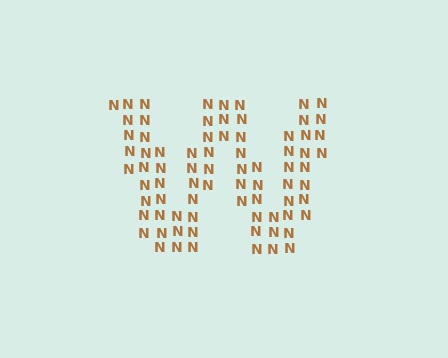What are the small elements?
The small elements are letter N's.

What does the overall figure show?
The overall figure shows the letter W.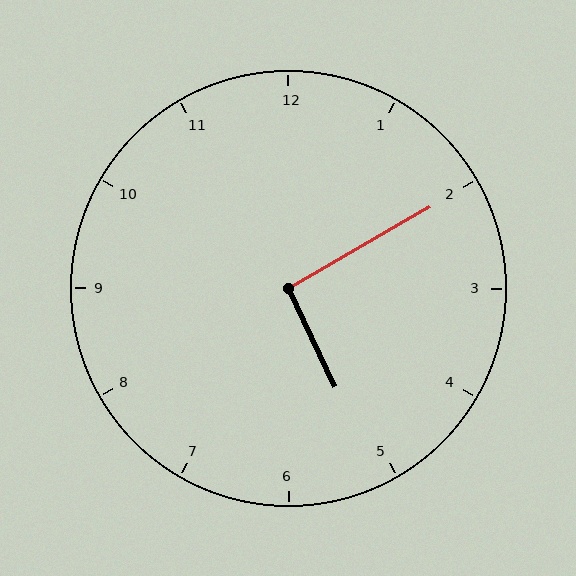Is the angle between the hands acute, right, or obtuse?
It is right.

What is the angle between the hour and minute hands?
Approximately 95 degrees.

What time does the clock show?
5:10.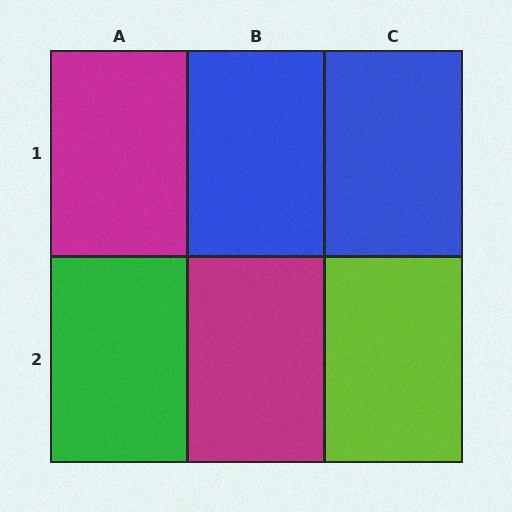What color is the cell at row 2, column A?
Green.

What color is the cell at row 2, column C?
Lime.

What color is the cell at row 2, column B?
Magenta.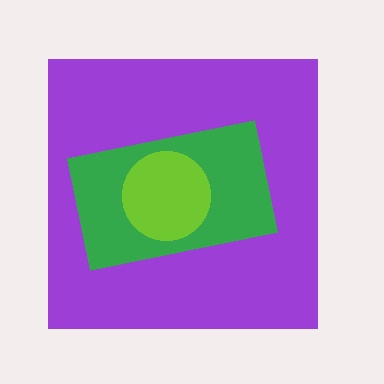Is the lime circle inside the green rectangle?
Yes.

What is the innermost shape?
The lime circle.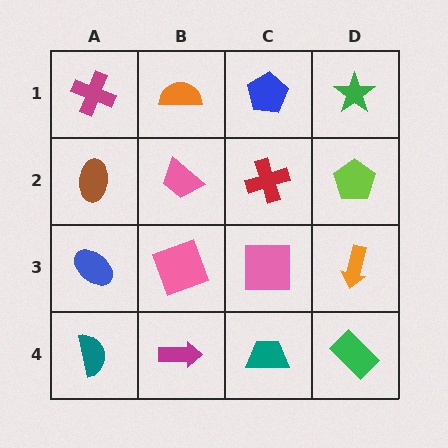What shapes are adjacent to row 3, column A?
A brown ellipse (row 2, column A), a teal semicircle (row 4, column A), a pink square (row 3, column B).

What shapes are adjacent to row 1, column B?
A pink trapezoid (row 2, column B), a magenta cross (row 1, column A), a blue pentagon (row 1, column C).